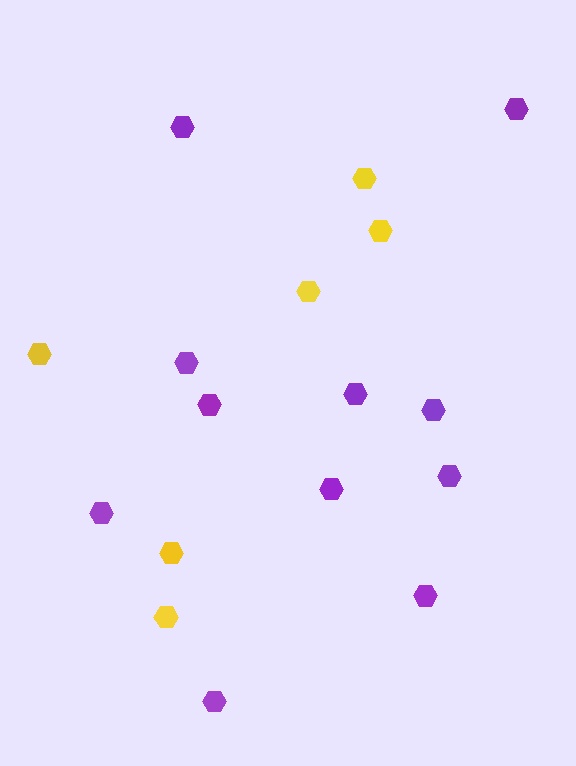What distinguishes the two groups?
There are 2 groups: one group of yellow hexagons (6) and one group of purple hexagons (11).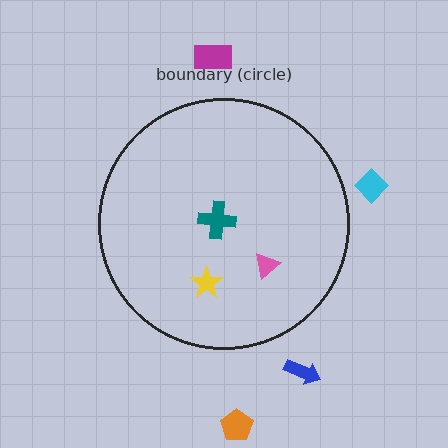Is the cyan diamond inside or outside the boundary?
Outside.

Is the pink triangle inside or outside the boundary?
Inside.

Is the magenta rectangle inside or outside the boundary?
Outside.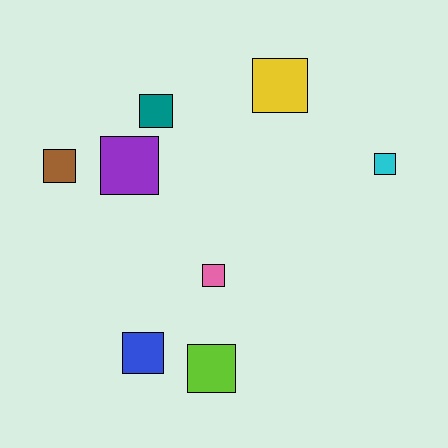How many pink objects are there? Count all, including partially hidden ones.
There is 1 pink object.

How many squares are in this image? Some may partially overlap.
There are 8 squares.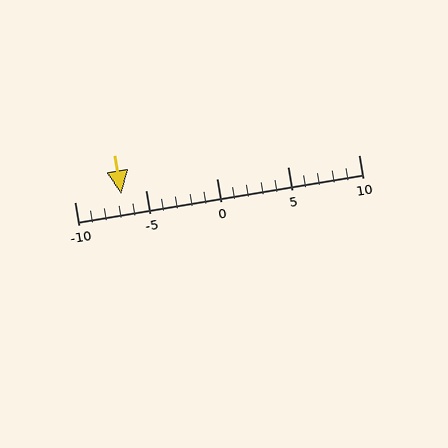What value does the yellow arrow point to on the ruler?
The yellow arrow points to approximately -7.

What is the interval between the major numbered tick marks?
The major tick marks are spaced 5 units apart.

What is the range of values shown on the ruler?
The ruler shows values from -10 to 10.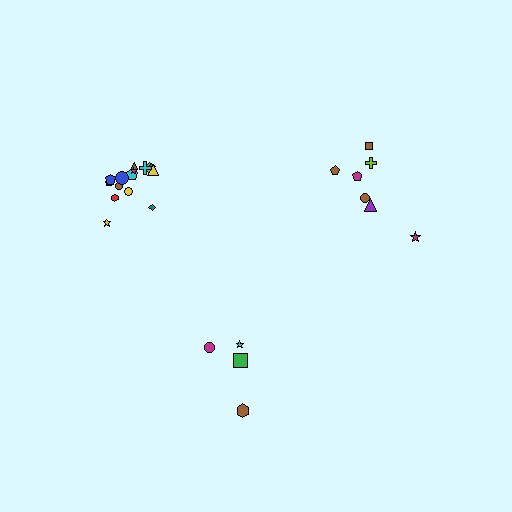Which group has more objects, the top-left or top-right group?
The top-left group.